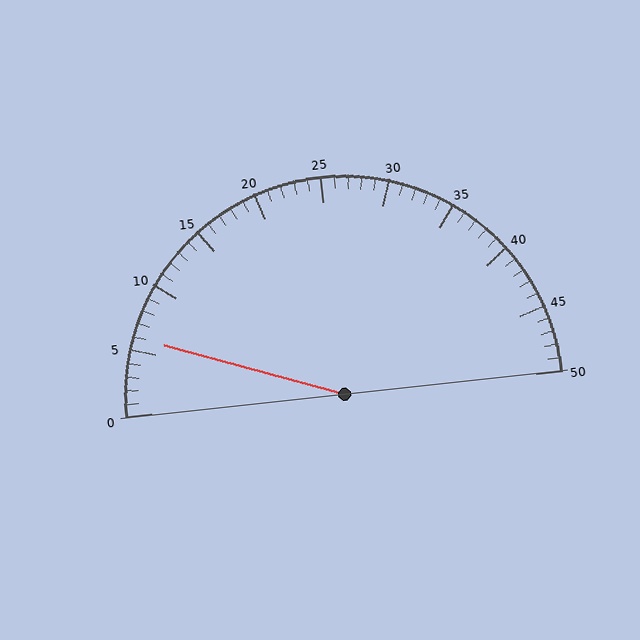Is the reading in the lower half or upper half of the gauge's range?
The reading is in the lower half of the range (0 to 50).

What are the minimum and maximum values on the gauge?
The gauge ranges from 0 to 50.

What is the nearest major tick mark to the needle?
The nearest major tick mark is 5.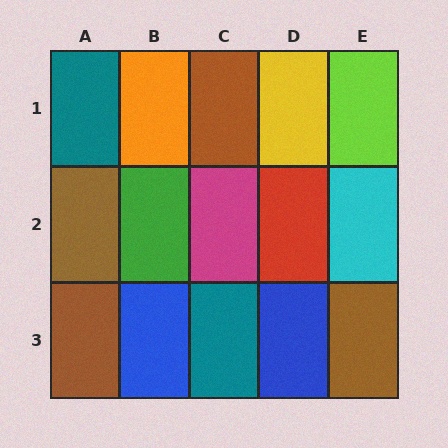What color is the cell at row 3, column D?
Blue.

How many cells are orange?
1 cell is orange.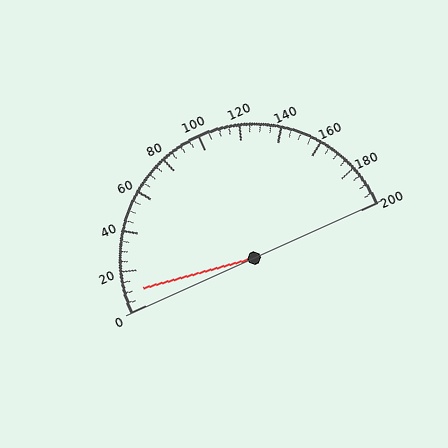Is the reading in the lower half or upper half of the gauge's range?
The reading is in the lower half of the range (0 to 200).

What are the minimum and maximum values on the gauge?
The gauge ranges from 0 to 200.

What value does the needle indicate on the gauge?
The needle indicates approximately 10.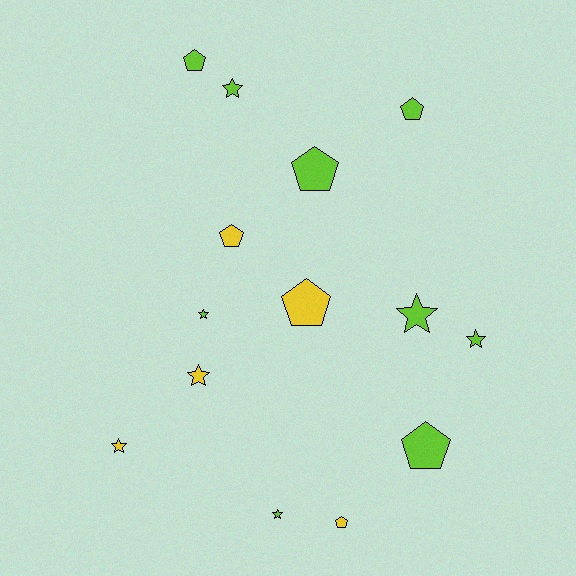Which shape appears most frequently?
Star, with 7 objects.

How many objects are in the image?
There are 14 objects.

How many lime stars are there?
There are 5 lime stars.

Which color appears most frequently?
Lime, with 9 objects.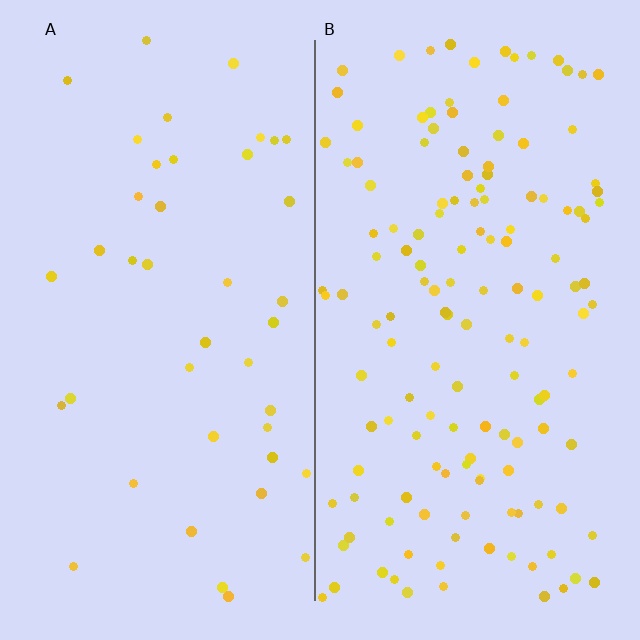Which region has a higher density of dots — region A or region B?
B (the right).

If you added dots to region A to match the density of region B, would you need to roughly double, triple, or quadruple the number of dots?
Approximately triple.